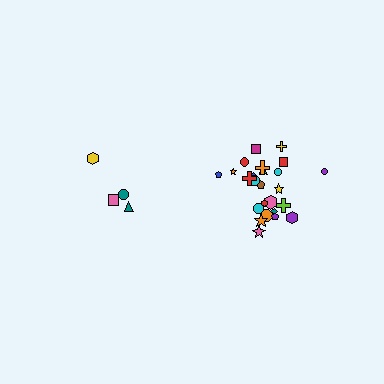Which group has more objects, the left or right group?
The right group.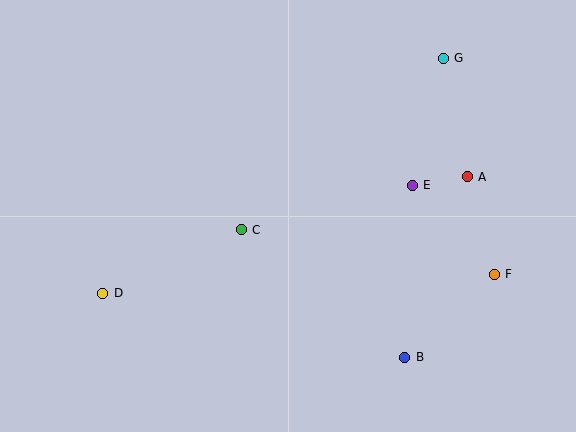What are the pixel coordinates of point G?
Point G is at (443, 58).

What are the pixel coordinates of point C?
Point C is at (241, 230).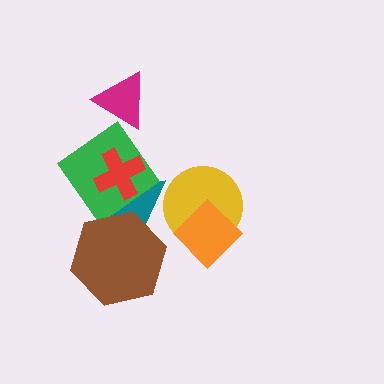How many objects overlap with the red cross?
2 objects overlap with the red cross.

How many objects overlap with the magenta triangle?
0 objects overlap with the magenta triangle.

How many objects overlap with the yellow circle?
2 objects overlap with the yellow circle.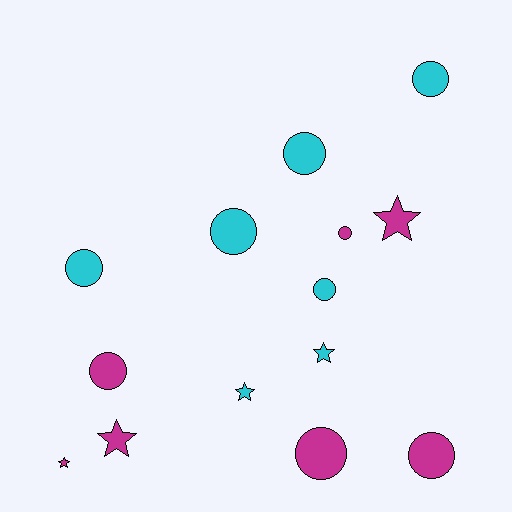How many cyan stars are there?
There are 2 cyan stars.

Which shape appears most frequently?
Circle, with 9 objects.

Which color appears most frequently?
Magenta, with 7 objects.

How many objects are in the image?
There are 14 objects.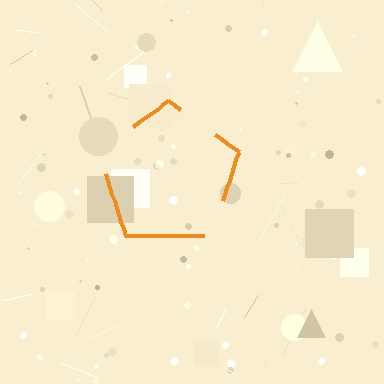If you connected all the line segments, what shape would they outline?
They would outline a pentagon.